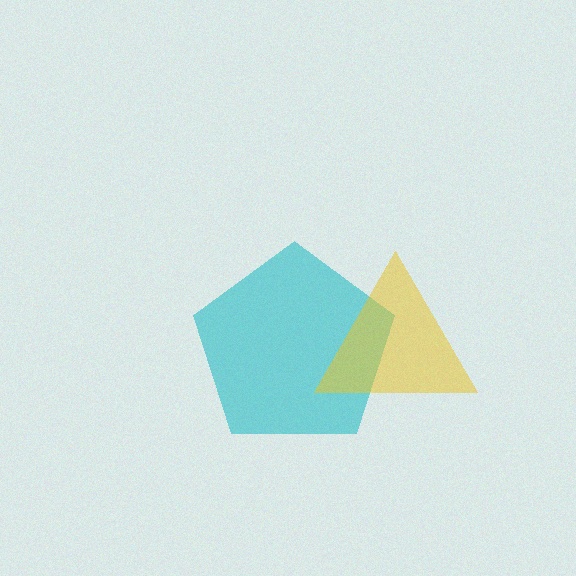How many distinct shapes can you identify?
There are 2 distinct shapes: a cyan pentagon, a yellow triangle.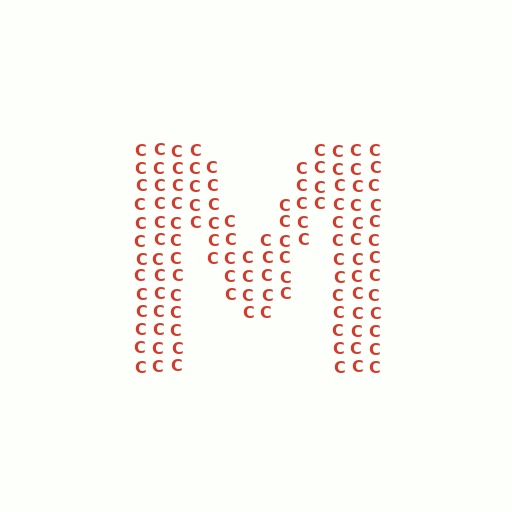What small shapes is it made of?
It is made of small letter C's.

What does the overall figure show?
The overall figure shows the letter M.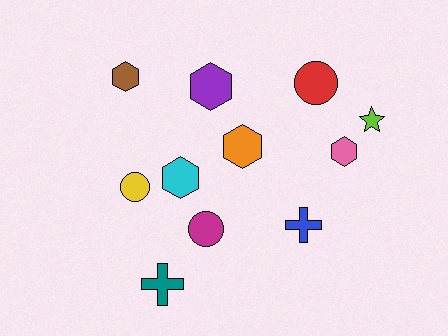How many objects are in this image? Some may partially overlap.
There are 11 objects.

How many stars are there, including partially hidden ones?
There is 1 star.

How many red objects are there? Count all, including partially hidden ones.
There is 1 red object.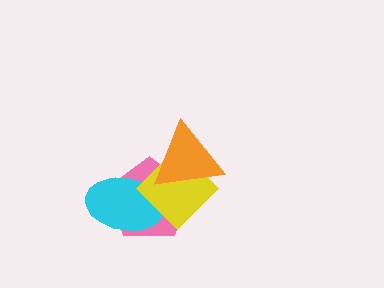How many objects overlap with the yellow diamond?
3 objects overlap with the yellow diamond.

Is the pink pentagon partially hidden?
Yes, it is partially covered by another shape.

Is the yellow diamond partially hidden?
Yes, it is partially covered by another shape.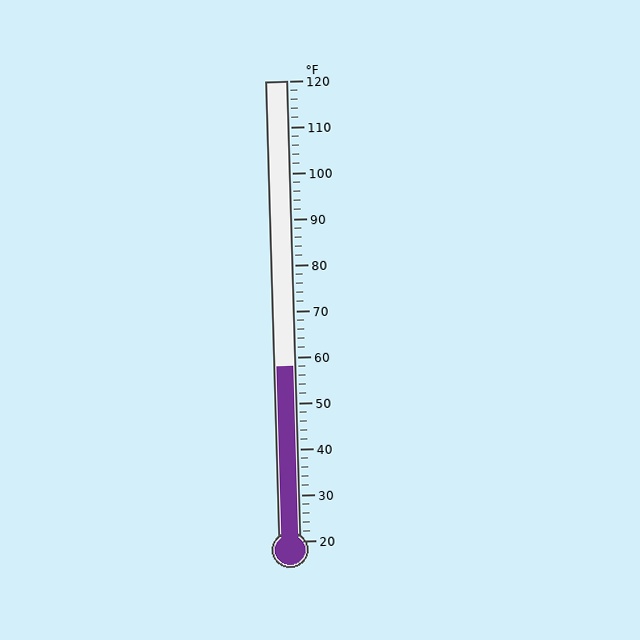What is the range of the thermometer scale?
The thermometer scale ranges from 20°F to 120°F.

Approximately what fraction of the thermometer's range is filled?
The thermometer is filled to approximately 40% of its range.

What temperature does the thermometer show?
The thermometer shows approximately 58°F.